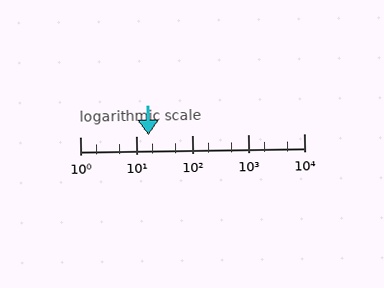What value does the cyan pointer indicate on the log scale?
The pointer indicates approximately 17.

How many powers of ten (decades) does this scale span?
The scale spans 4 decades, from 1 to 10000.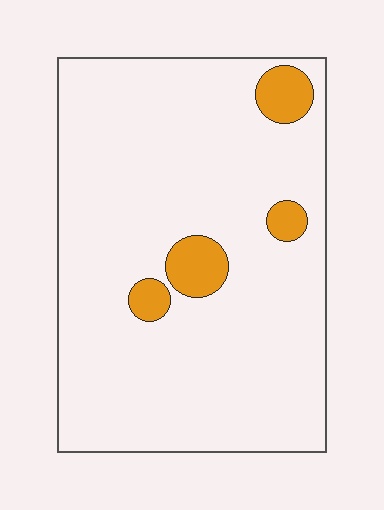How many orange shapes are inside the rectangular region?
4.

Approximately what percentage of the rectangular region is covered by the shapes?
Approximately 10%.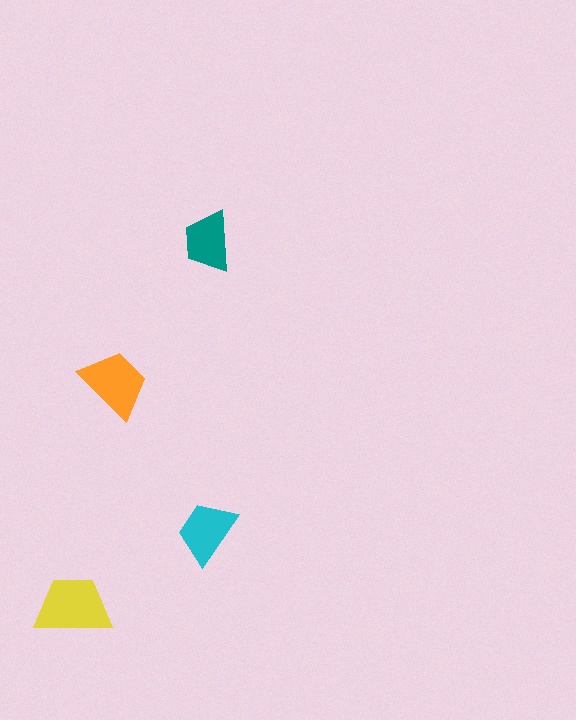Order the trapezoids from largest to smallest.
the yellow one, the orange one, the cyan one, the teal one.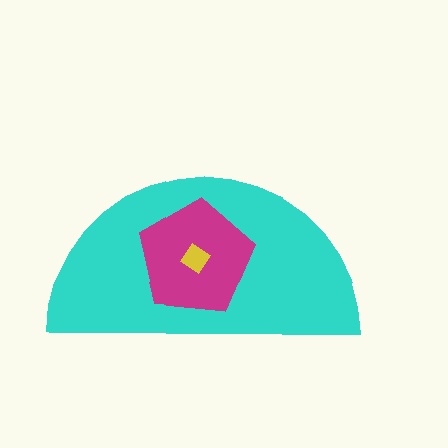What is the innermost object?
The yellow diamond.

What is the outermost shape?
The cyan semicircle.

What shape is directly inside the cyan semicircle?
The magenta pentagon.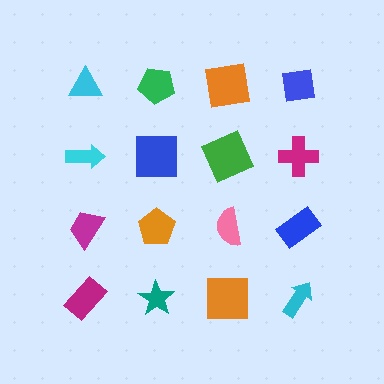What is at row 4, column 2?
A teal star.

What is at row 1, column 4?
A blue square.